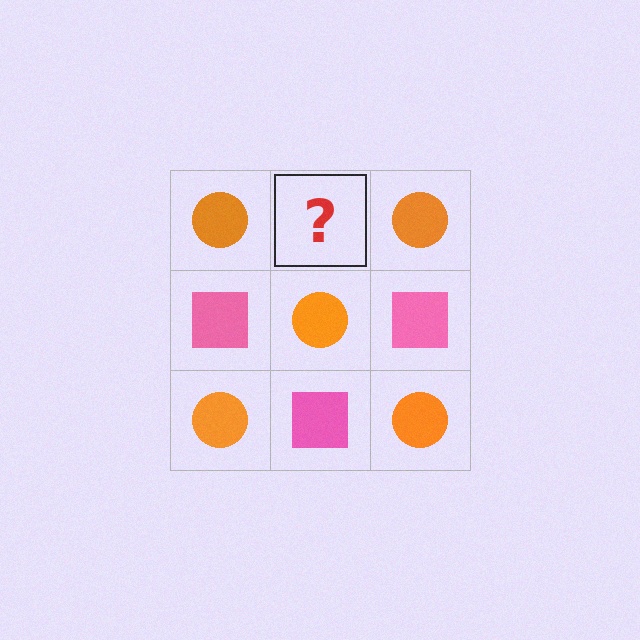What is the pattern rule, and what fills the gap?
The rule is that it alternates orange circle and pink square in a checkerboard pattern. The gap should be filled with a pink square.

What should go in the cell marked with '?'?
The missing cell should contain a pink square.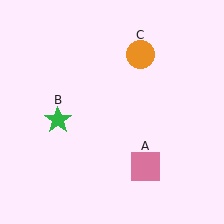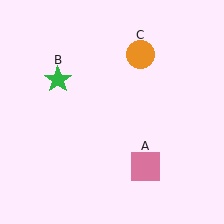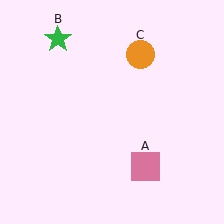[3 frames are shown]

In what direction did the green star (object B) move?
The green star (object B) moved up.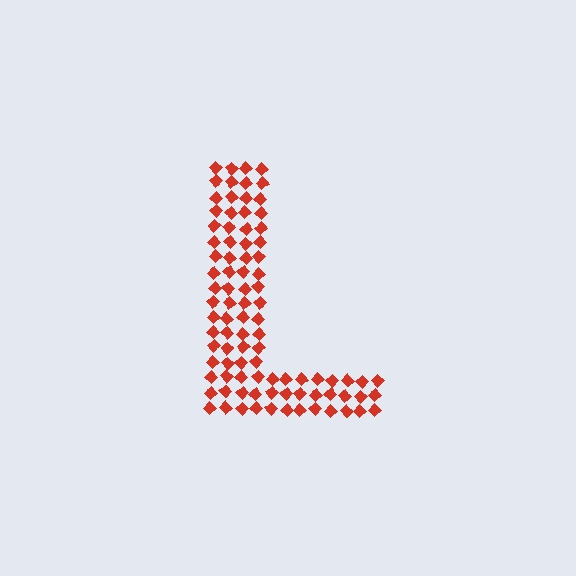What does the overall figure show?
The overall figure shows the letter L.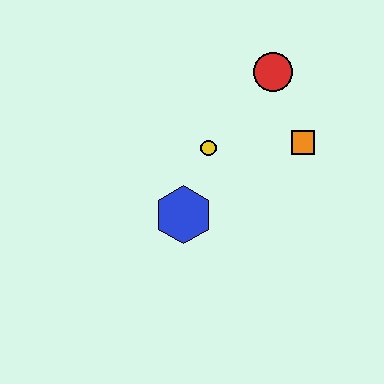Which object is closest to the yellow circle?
The blue hexagon is closest to the yellow circle.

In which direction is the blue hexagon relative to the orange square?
The blue hexagon is to the left of the orange square.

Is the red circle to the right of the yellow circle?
Yes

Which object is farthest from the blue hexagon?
The red circle is farthest from the blue hexagon.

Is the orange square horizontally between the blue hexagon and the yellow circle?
No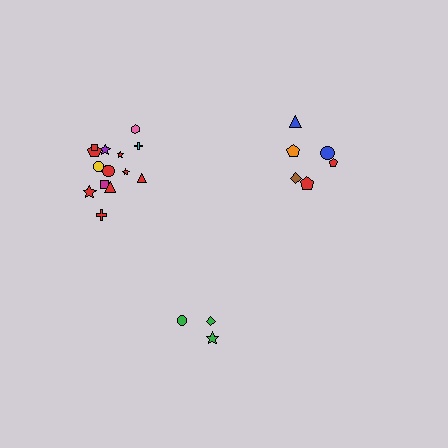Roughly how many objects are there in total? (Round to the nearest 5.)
Roughly 25 objects in total.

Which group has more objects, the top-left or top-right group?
The top-left group.